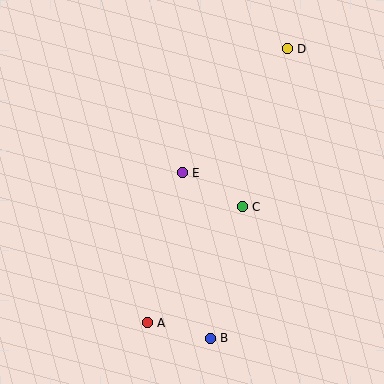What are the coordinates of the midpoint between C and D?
The midpoint between C and D is at (265, 128).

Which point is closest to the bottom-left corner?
Point A is closest to the bottom-left corner.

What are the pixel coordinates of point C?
Point C is at (242, 207).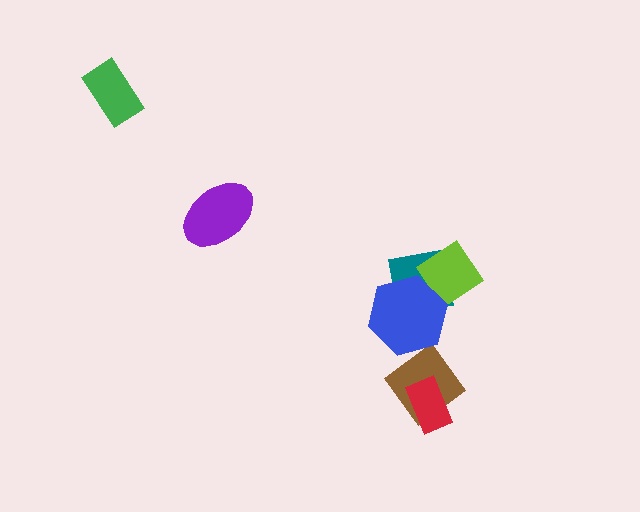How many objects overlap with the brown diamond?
1 object overlaps with the brown diamond.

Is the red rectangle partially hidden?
No, no other shape covers it.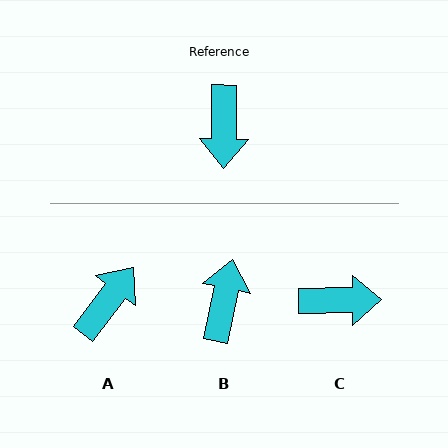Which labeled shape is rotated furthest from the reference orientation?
B, about 168 degrees away.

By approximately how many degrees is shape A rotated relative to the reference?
Approximately 143 degrees counter-clockwise.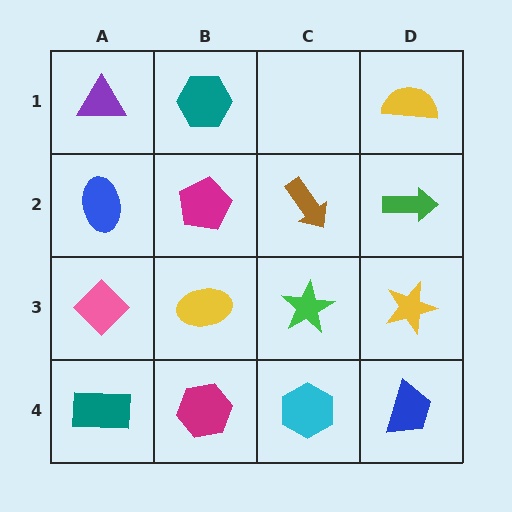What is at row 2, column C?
A brown arrow.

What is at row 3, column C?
A green star.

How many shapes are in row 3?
4 shapes.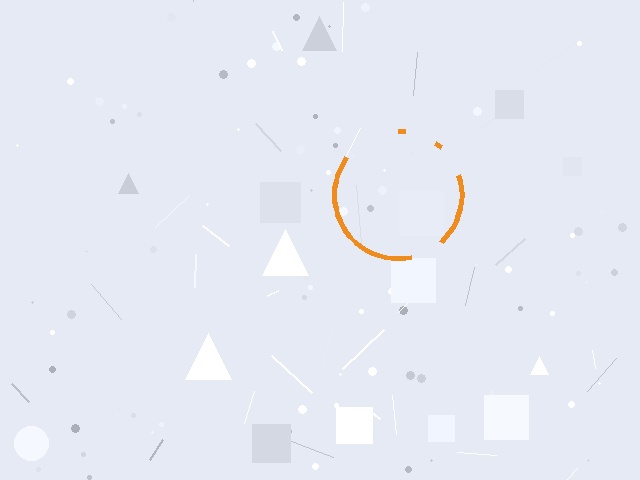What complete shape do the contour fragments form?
The contour fragments form a circle.